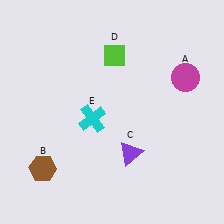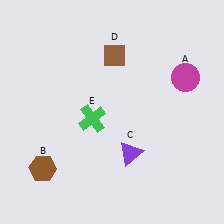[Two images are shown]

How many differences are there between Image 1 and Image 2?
There are 2 differences between the two images.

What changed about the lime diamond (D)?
In Image 1, D is lime. In Image 2, it changed to brown.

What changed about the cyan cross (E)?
In Image 1, E is cyan. In Image 2, it changed to green.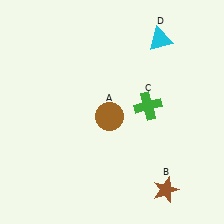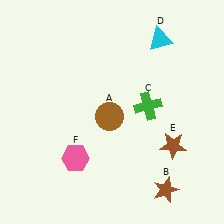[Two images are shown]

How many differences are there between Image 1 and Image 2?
There are 2 differences between the two images.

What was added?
A brown star (E), a pink hexagon (F) were added in Image 2.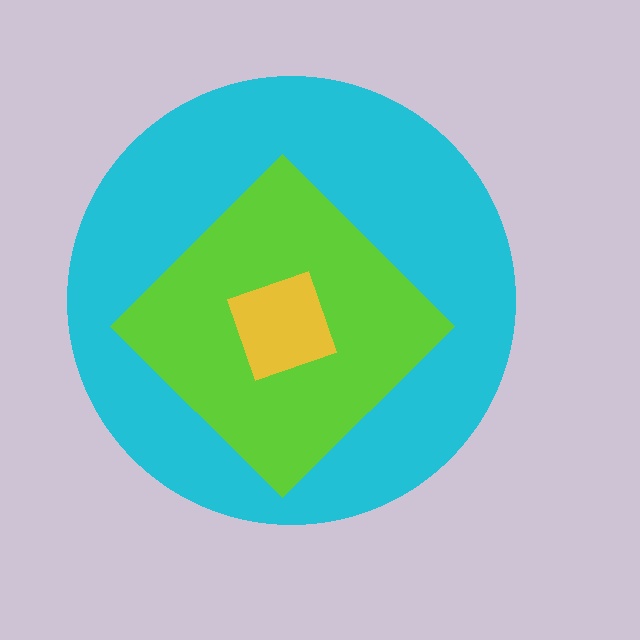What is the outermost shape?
The cyan circle.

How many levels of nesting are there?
3.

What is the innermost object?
The yellow square.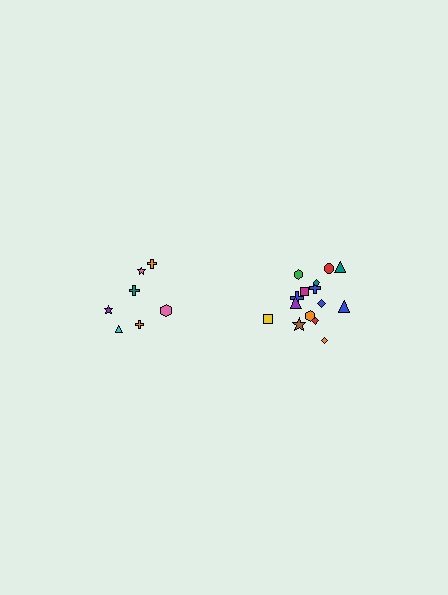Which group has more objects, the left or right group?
The right group.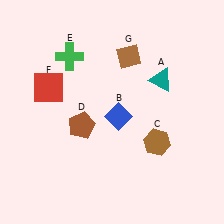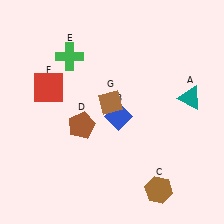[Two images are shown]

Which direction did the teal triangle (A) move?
The teal triangle (A) moved right.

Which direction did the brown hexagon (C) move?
The brown hexagon (C) moved down.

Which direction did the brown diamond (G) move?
The brown diamond (G) moved down.